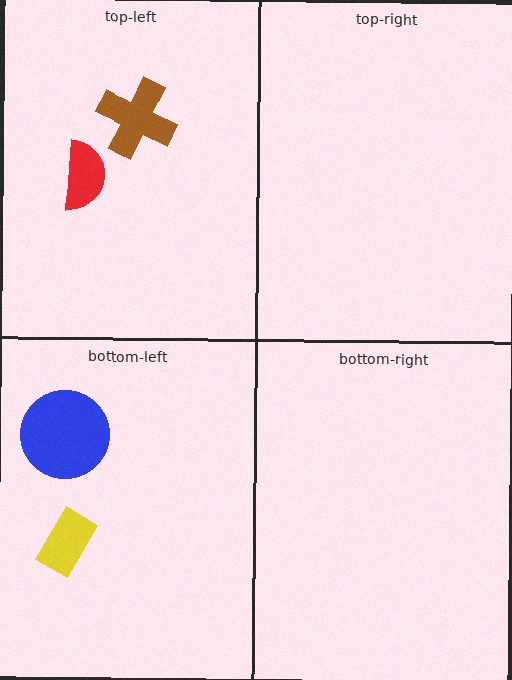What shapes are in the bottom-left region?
The yellow rectangle, the blue circle.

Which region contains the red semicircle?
The top-left region.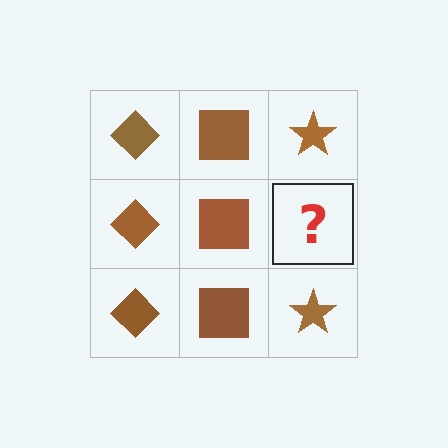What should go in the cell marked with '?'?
The missing cell should contain a brown star.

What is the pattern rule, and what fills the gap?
The rule is that each column has a consistent shape. The gap should be filled with a brown star.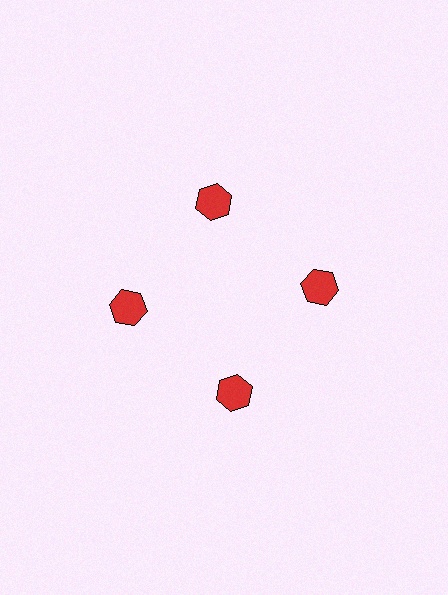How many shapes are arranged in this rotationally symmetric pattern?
There are 4 shapes, arranged in 4 groups of 1.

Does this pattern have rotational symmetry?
Yes, this pattern has 4-fold rotational symmetry. It looks the same after rotating 90 degrees around the center.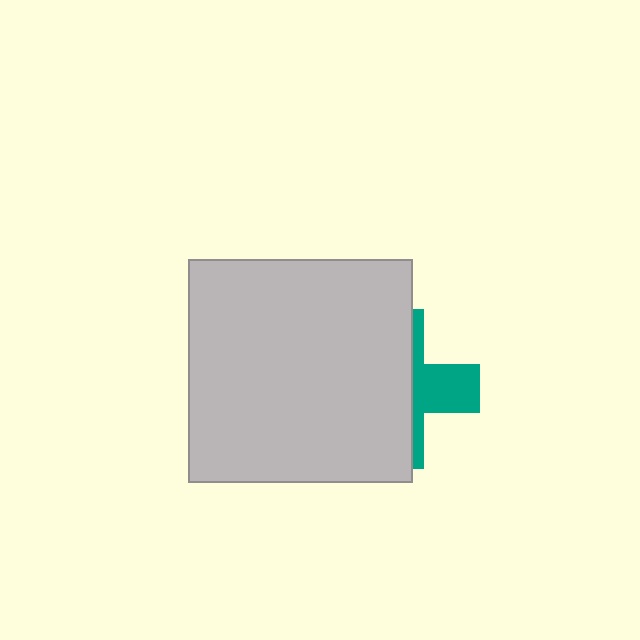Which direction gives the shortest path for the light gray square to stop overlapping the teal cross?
Moving left gives the shortest separation.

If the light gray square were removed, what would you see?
You would see the complete teal cross.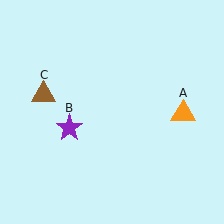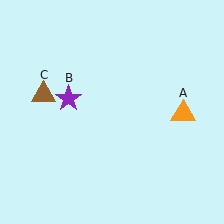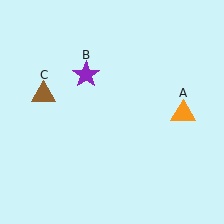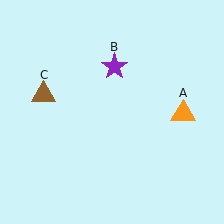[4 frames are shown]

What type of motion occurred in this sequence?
The purple star (object B) rotated clockwise around the center of the scene.